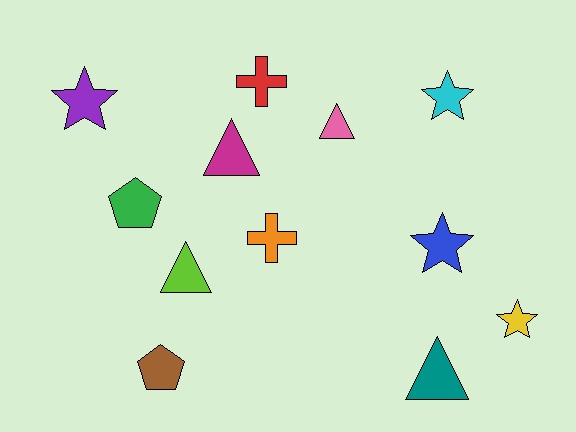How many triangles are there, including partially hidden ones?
There are 4 triangles.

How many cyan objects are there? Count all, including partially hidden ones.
There is 1 cyan object.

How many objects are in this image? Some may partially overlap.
There are 12 objects.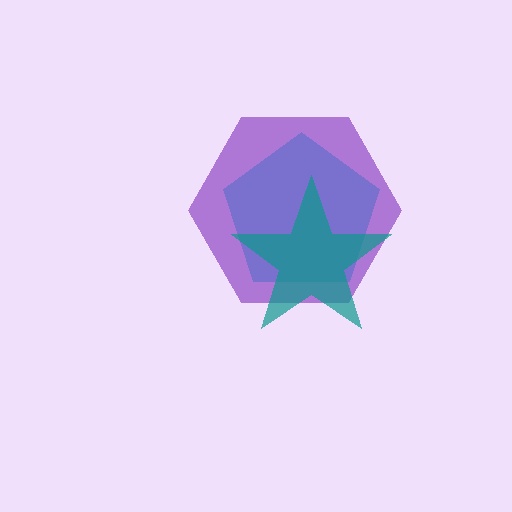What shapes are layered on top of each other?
The layered shapes are: a cyan pentagon, a purple hexagon, a teal star.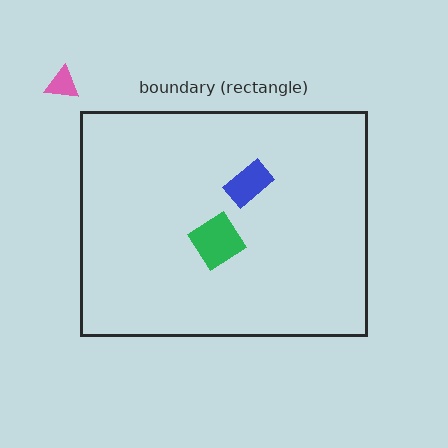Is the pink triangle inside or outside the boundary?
Outside.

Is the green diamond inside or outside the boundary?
Inside.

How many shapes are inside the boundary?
2 inside, 1 outside.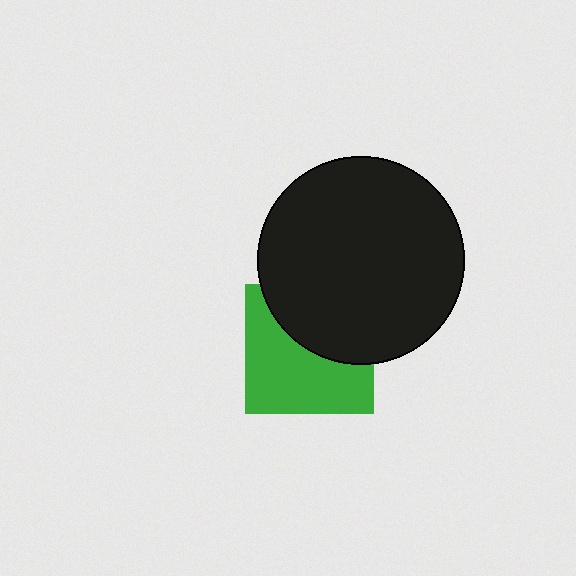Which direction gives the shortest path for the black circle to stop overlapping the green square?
Moving up gives the shortest separation.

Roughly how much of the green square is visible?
About half of it is visible (roughly 57%).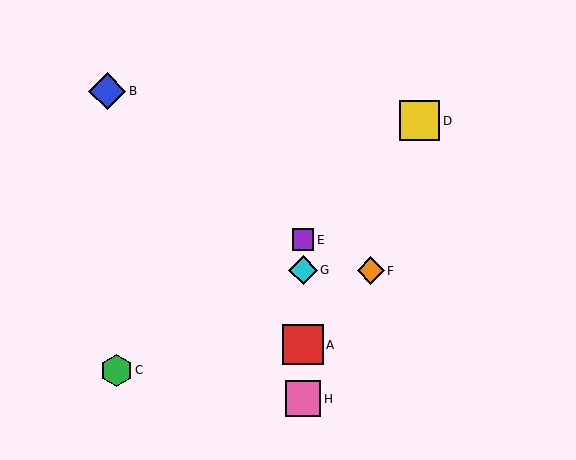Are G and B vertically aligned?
No, G is at x≈303 and B is at x≈107.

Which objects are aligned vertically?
Objects A, E, G, H are aligned vertically.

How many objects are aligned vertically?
4 objects (A, E, G, H) are aligned vertically.